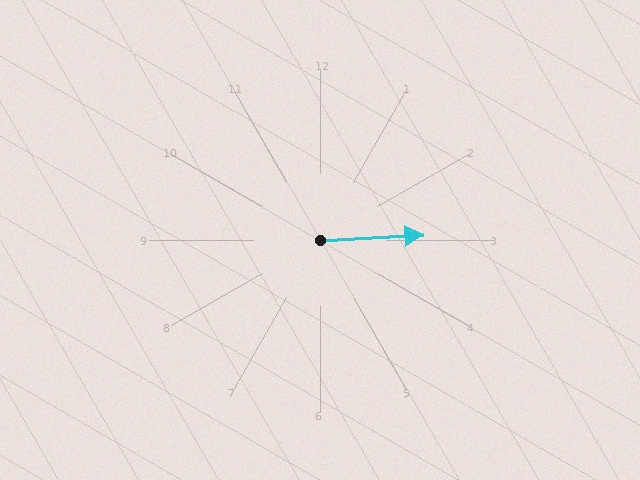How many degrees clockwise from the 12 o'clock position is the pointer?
Approximately 87 degrees.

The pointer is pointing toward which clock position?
Roughly 3 o'clock.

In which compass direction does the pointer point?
East.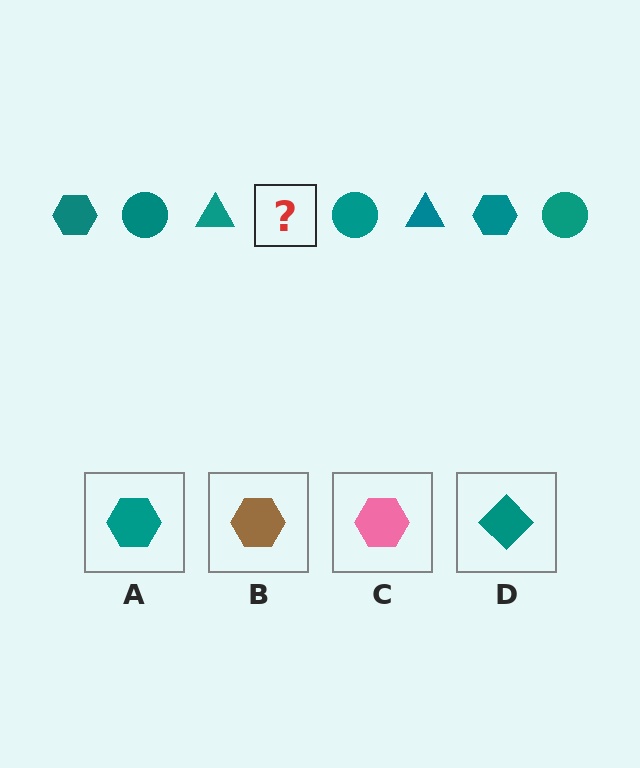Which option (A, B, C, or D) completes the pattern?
A.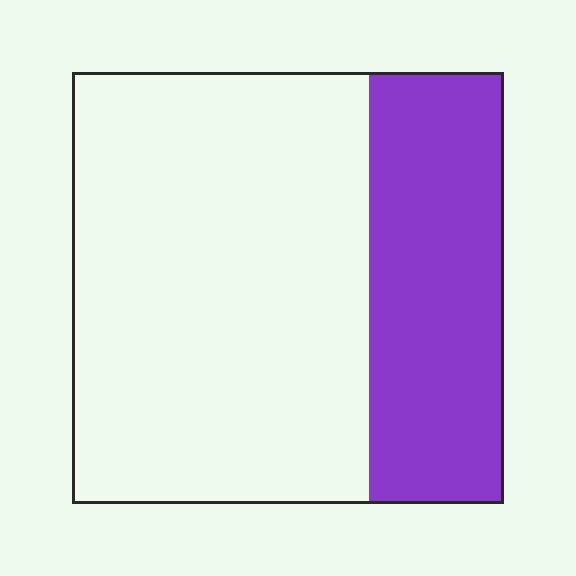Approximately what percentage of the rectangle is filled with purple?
Approximately 30%.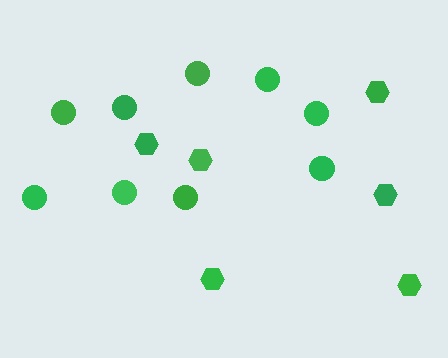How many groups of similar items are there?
There are 2 groups: one group of hexagons (6) and one group of circles (9).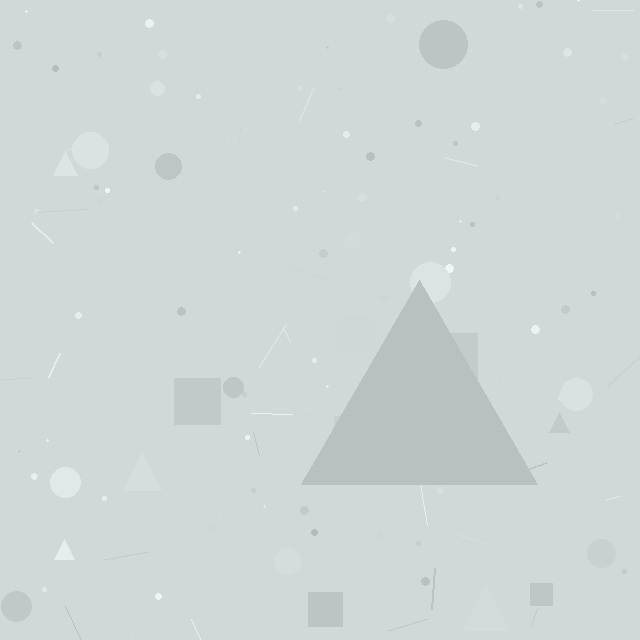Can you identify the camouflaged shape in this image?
The camouflaged shape is a triangle.